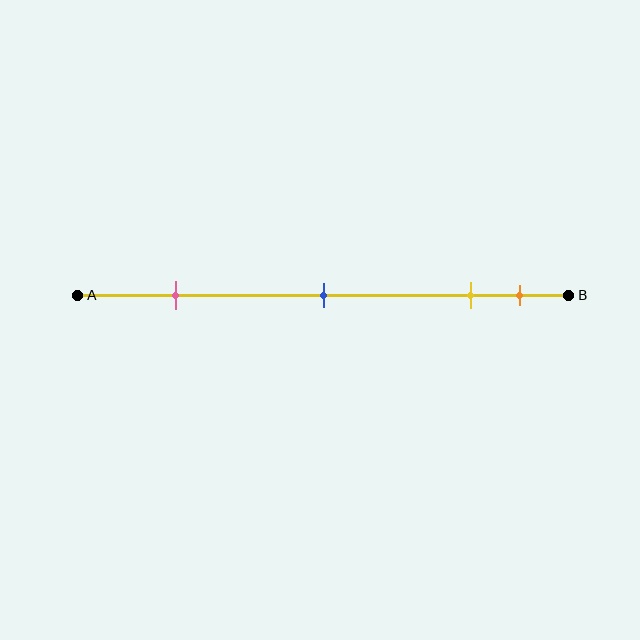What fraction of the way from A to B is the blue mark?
The blue mark is approximately 50% (0.5) of the way from A to B.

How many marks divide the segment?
There are 4 marks dividing the segment.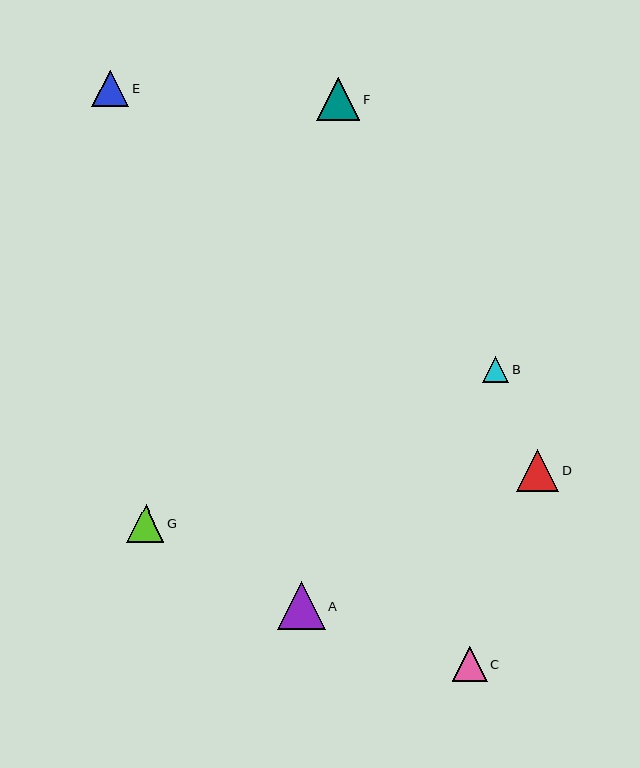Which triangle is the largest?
Triangle A is the largest with a size of approximately 48 pixels.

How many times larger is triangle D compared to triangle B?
Triangle D is approximately 1.6 times the size of triangle B.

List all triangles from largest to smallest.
From largest to smallest: A, F, D, G, E, C, B.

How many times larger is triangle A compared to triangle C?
Triangle A is approximately 1.4 times the size of triangle C.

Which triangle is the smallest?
Triangle B is the smallest with a size of approximately 27 pixels.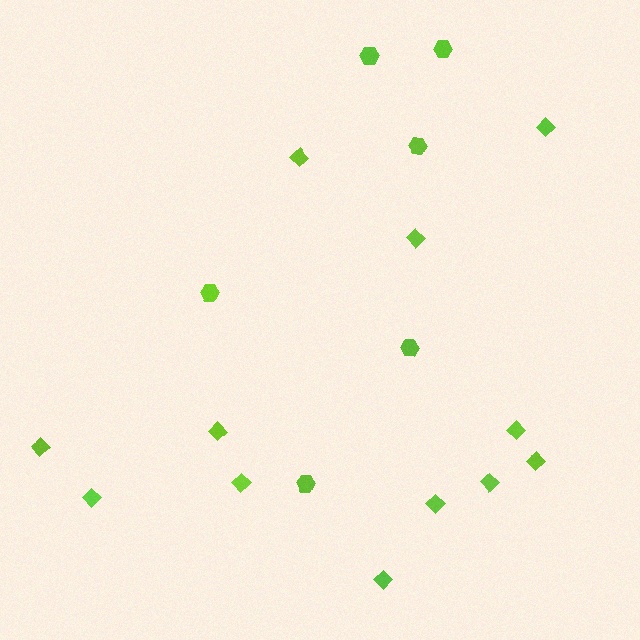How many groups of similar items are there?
There are 2 groups: one group of hexagons (6) and one group of diamonds (12).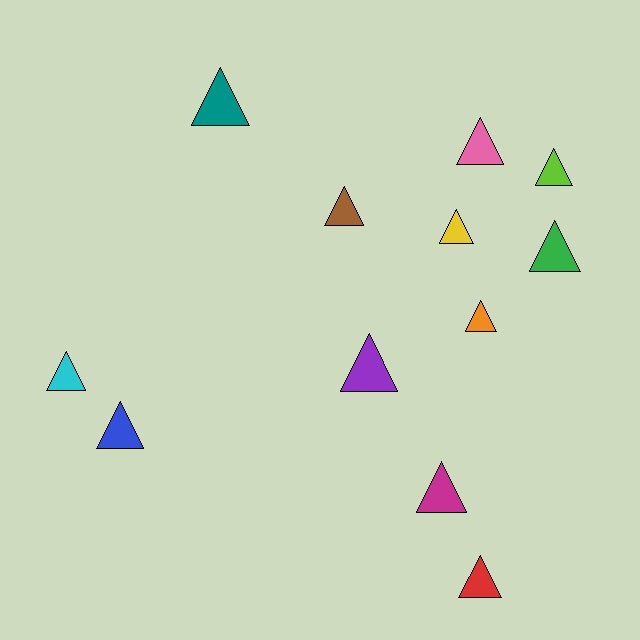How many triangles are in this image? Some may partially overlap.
There are 12 triangles.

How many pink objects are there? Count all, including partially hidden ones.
There is 1 pink object.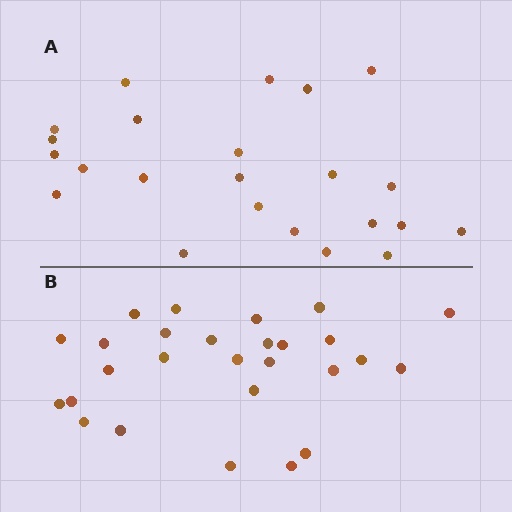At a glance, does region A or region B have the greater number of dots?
Region B (the bottom region) has more dots.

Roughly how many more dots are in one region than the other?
Region B has about 4 more dots than region A.